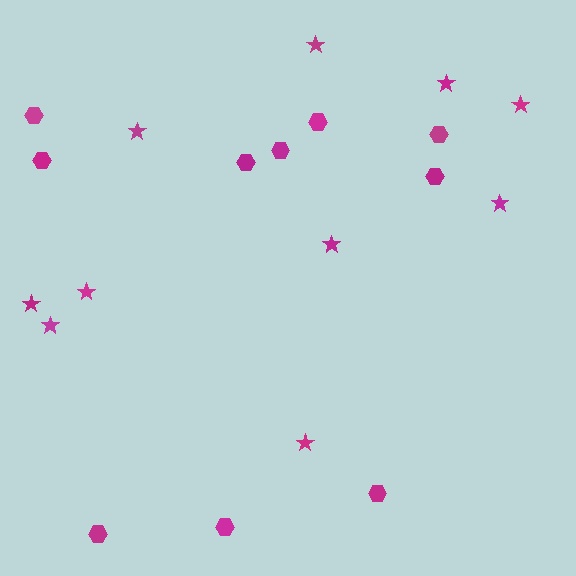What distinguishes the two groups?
There are 2 groups: one group of hexagons (10) and one group of stars (10).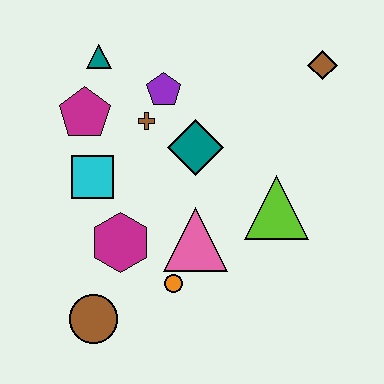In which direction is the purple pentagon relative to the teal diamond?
The purple pentagon is above the teal diamond.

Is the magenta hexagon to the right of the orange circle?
No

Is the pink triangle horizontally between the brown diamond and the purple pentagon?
Yes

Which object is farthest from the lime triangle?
The teal triangle is farthest from the lime triangle.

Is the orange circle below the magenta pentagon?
Yes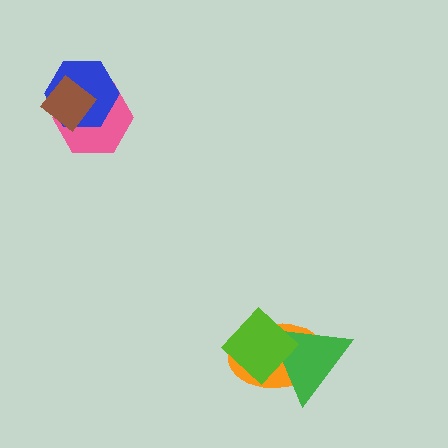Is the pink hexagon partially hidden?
Yes, it is partially covered by another shape.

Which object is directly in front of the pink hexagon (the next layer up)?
The blue hexagon is directly in front of the pink hexagon.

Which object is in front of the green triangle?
The lime diamond is in front of the green triangle.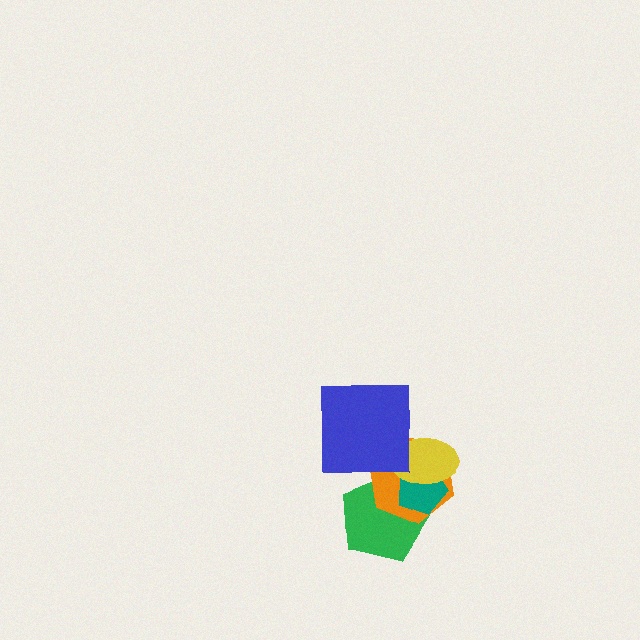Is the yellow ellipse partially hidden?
Yes, it is partially covered by another shape.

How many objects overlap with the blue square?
2 objects overlap with the blue square.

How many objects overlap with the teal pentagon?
3 objects overlap with the teal pentagon.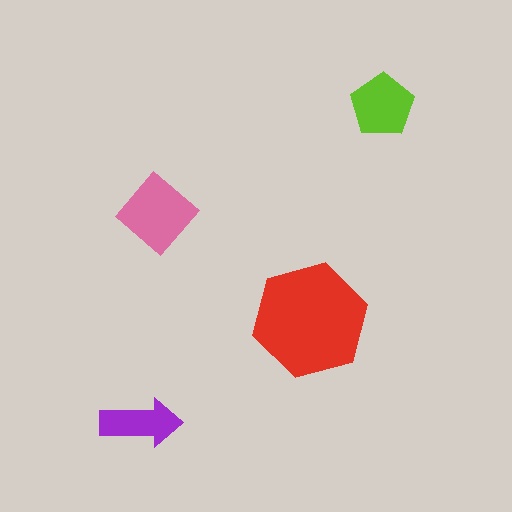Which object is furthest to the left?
The purple arrow is leftmost.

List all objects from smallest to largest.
The purple arrow, the lime pentagon, the pink diamond, the red hexagon.